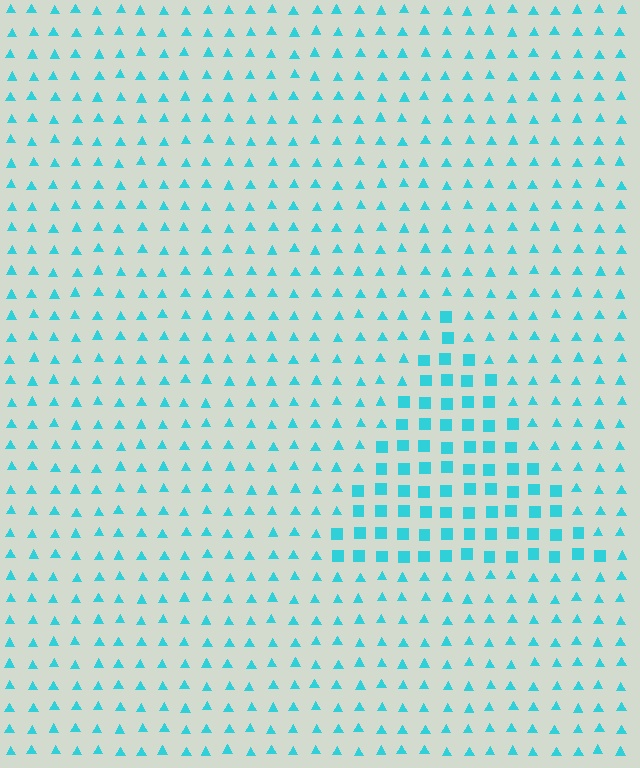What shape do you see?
I see a triangle.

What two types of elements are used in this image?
The image uses squares inside the triangle region and triangles outside it.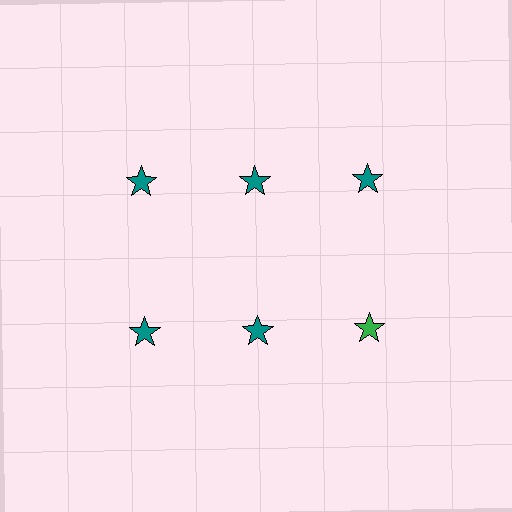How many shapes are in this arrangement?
There are 6 shapes arranged in a grid pattern.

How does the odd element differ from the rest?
It has a different color: green instead of teal.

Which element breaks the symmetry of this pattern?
The green star in the second row, center column breaks the symmetry. All other shapes are teal stars.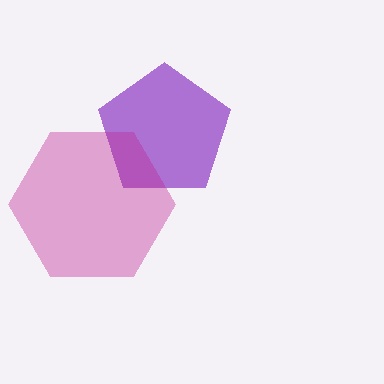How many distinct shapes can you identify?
There are 2 distinct shapes: a purple pentagon, a magenta hexagon.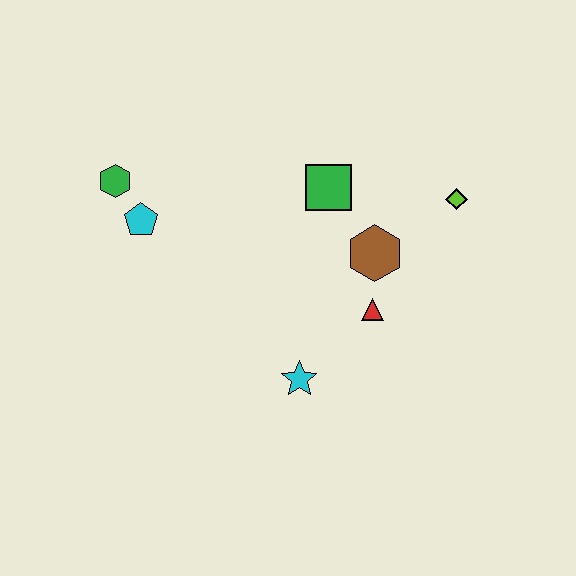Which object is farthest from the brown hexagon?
The green hexagon is farthest from the brown hexagon.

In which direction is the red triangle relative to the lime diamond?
The red triangle is below the lime diamond.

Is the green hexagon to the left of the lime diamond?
Yes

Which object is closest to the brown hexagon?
The red triangle is closest to the brown hexagon.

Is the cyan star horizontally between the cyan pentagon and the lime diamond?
Yes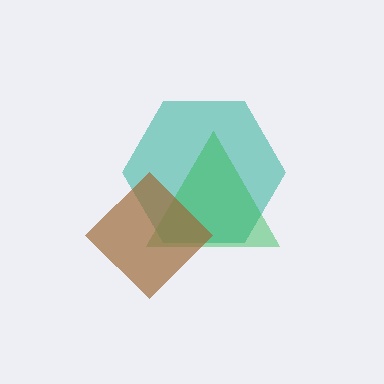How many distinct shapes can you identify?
There are 3 distinct shapes: a teal hexagon, a green triangle, a brown diamond.